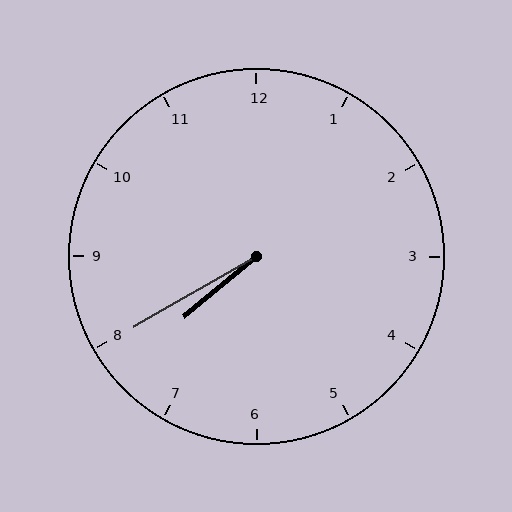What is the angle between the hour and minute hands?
Approximately 10 degrees.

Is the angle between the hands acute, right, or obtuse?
It is acute.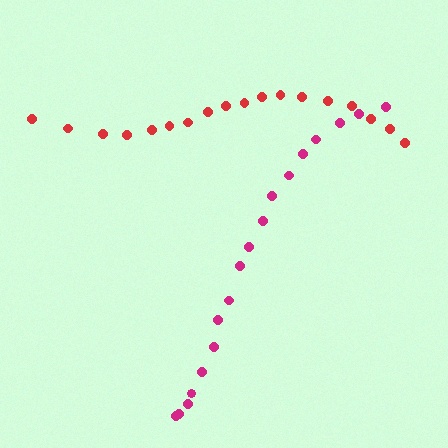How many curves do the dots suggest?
There are 2 distinct paths.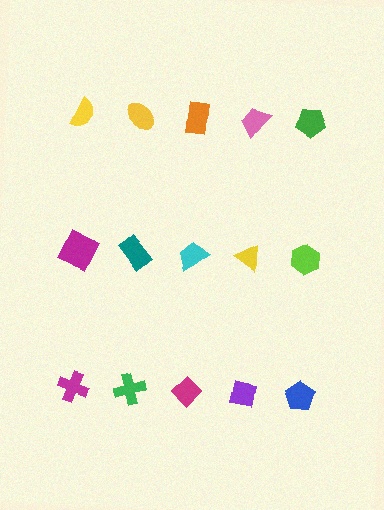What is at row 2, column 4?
A yellow triangle.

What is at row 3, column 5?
A blue pentagon.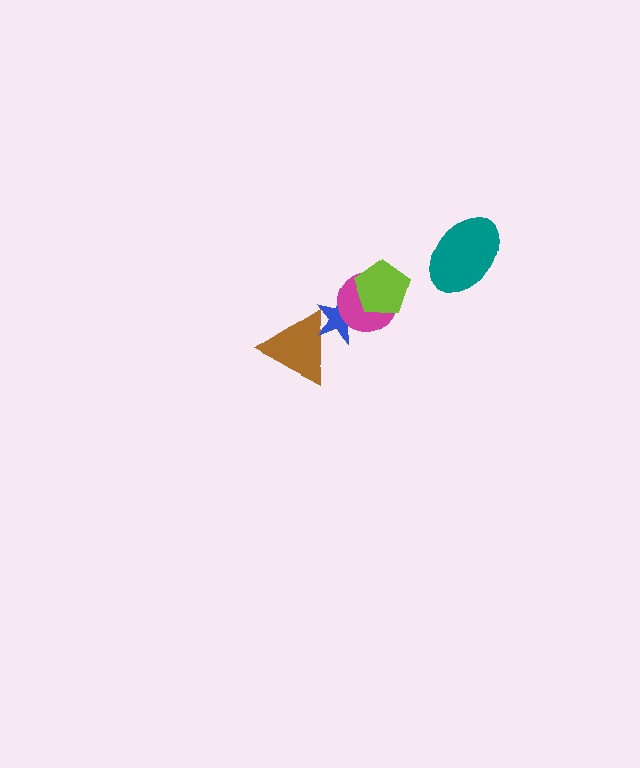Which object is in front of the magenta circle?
The lime pentagon is in front of the magenta circle.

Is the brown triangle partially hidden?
Yes, it is partially covered by another shape.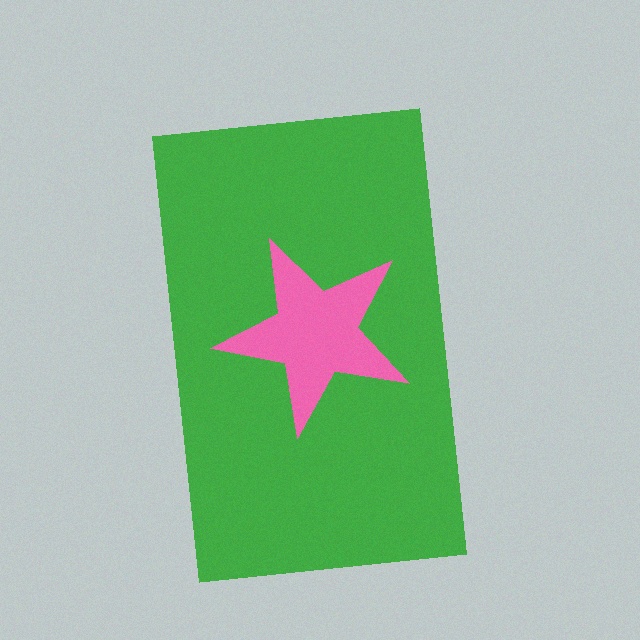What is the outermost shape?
The green rectangle.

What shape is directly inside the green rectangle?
The pink star.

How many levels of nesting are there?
2.